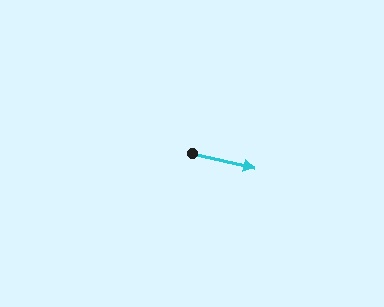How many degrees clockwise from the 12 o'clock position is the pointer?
Approximately 103 degrees.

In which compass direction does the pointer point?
East.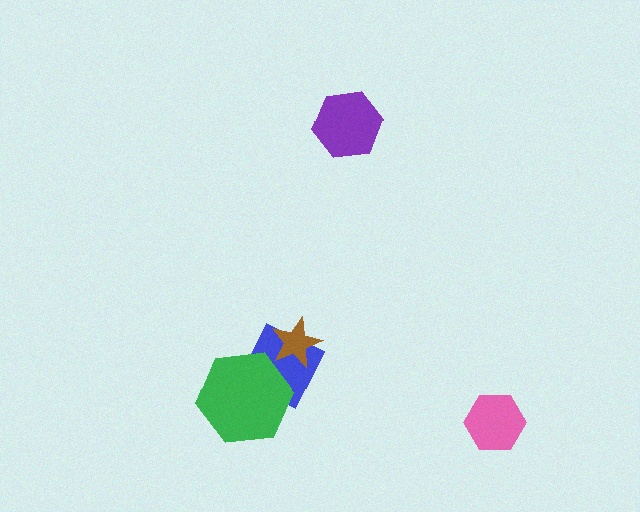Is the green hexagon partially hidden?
No, no other shape covers it.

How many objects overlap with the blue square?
2 objects overlap with the blue square.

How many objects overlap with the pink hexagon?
0 objects overlap with the pink hexagon.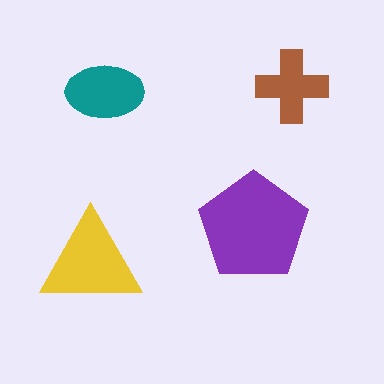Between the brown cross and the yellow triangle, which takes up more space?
The yellow triangle.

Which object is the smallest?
The brown cross.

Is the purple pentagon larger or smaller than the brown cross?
Larger.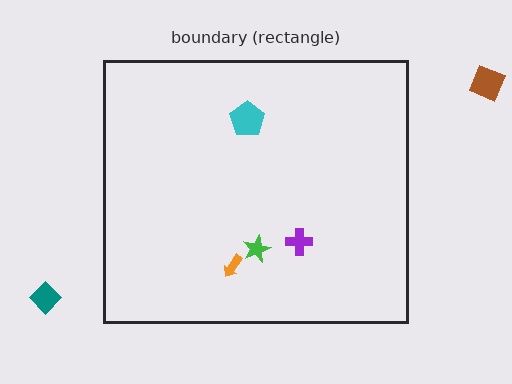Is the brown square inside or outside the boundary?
Outside.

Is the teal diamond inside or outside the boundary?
Outside.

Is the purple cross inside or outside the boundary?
Inside.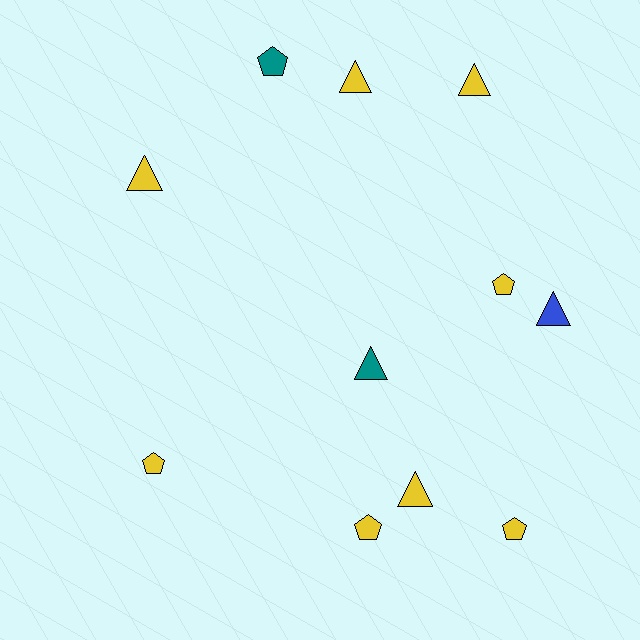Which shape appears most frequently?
Triangle, with 6 objects.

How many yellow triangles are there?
There are 4 yellow triangles.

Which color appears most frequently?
Yellow, with 8 objects.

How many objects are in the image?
There are 11 objects.